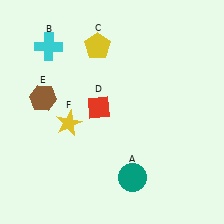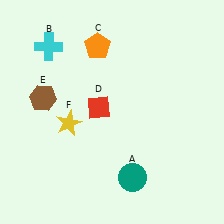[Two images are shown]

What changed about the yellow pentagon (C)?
In Image 1, C is yellow. In Image 2, it changed to orange.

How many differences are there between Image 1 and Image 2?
There is 1 difference between the two images.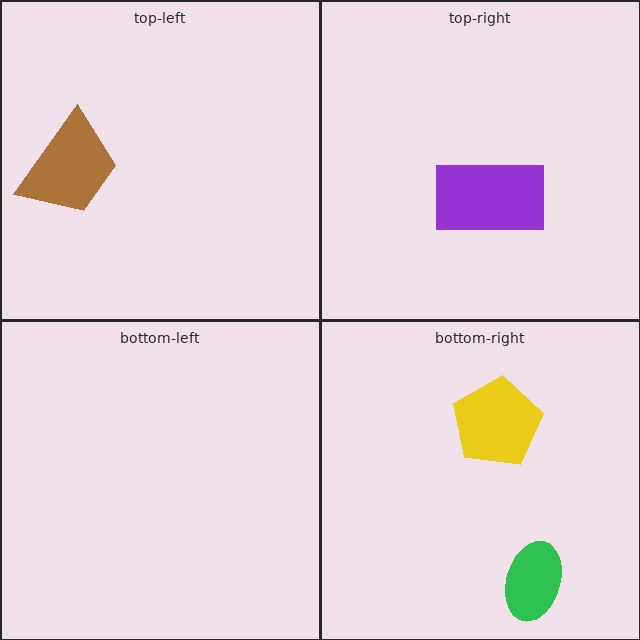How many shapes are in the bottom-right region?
2.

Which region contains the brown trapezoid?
The top-left region.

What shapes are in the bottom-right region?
The yellow pentagon, the green ellipse.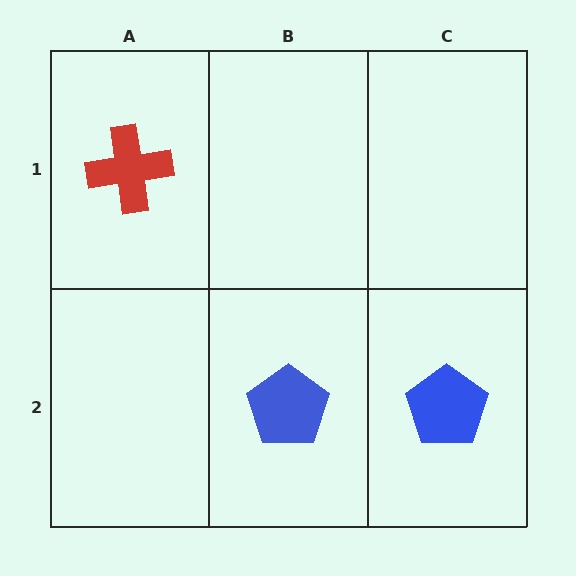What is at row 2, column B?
A blue pentagon.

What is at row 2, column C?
A blue pentagon.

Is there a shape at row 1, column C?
No, that cell is empty.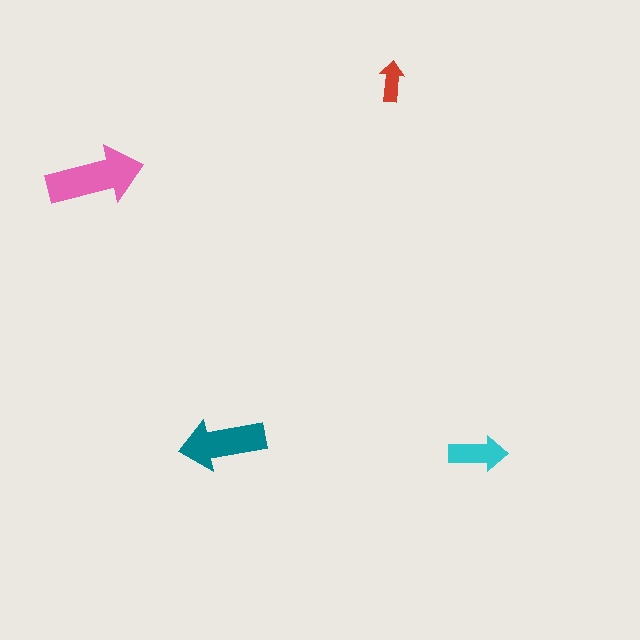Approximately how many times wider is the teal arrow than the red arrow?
About 2 times wider.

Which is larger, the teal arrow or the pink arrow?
The pink one.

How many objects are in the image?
There are 4 objects in the image.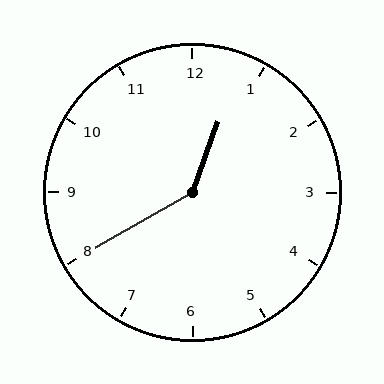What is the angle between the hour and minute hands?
Approximately 140 degrees.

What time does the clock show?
12:40.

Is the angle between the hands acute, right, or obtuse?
It is obtuse.